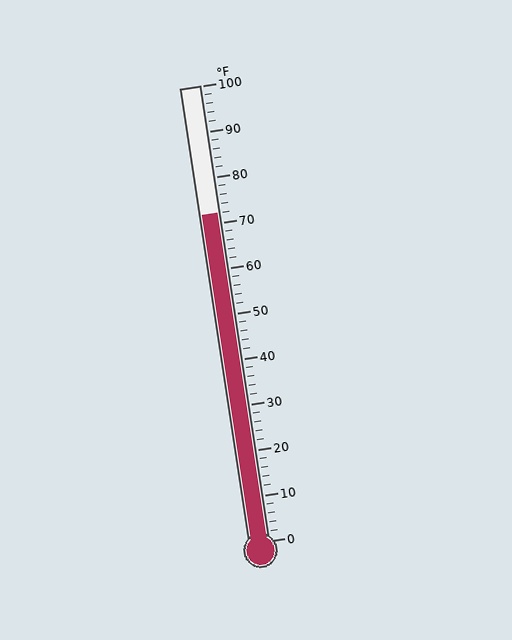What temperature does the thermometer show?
The thermometer shows approximately 72°F.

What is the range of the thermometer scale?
The thermometer scale ranges from 0°F to 100°F.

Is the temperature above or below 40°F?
The temperature is above 40°F.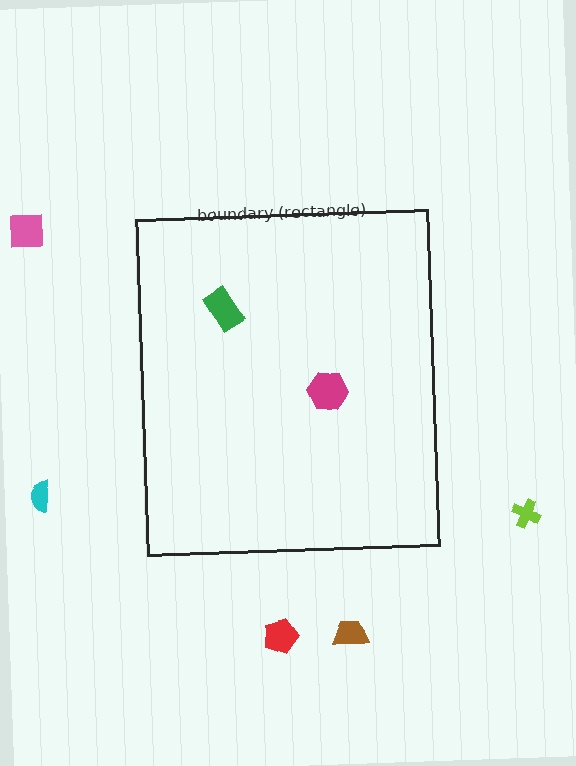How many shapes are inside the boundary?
2 inside, 5 outside.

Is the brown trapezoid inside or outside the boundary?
Outside.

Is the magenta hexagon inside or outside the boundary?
Inside.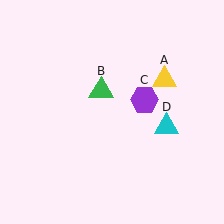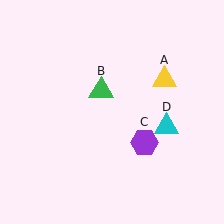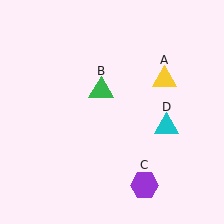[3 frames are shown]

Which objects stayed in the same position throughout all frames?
Yellow triangle (object A) and green triangle (object B) and cyan triangle (object D) remained stationary.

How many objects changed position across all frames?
1 object changed position: purple hexagon (object C).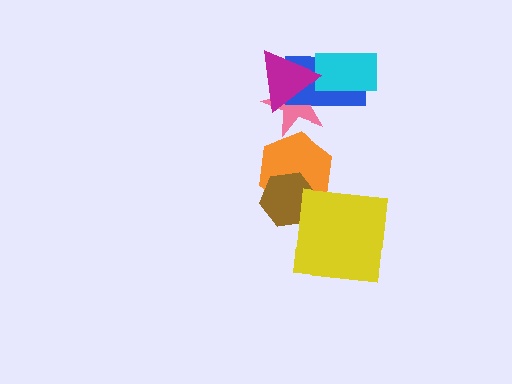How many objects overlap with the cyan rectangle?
1 object overlaps with the cyan rectangle.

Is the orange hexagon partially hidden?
Yes, it is partially covered by another shape.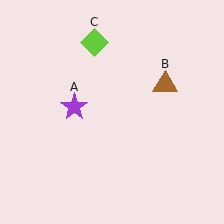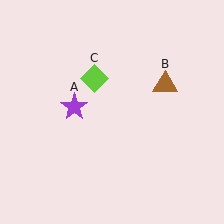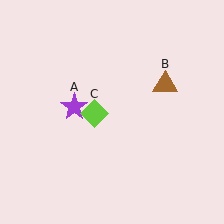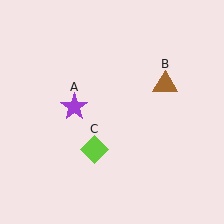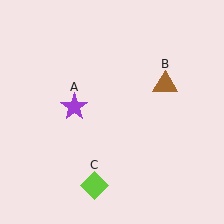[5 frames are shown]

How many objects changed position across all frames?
1 object changed position: lime diamond (object C).